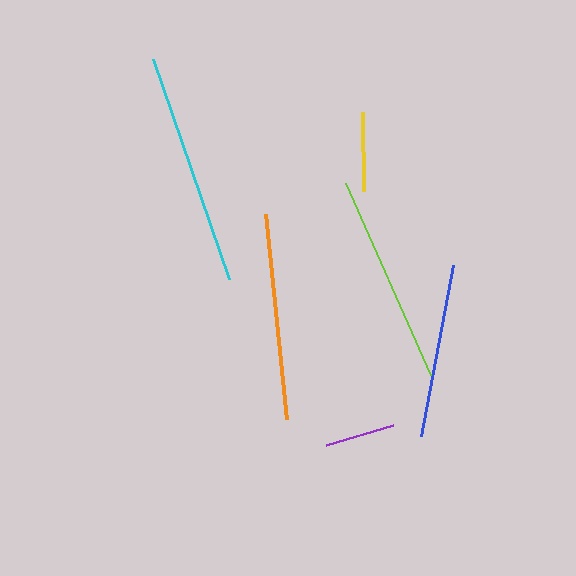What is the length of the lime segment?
The lime segment is approximately 210 pixels long.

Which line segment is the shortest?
The purple line is the shortest at approximately 70 pixels.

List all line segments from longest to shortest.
From longest to shortest: cyan, lime, orange, blue, yellow, purple.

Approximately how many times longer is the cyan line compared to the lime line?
The cyan line is approximately 1.1 times the length of the lime line.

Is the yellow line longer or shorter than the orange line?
The orange line is longer than the yellow line.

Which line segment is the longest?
The cyan line is the longest at approximately 233 pixels.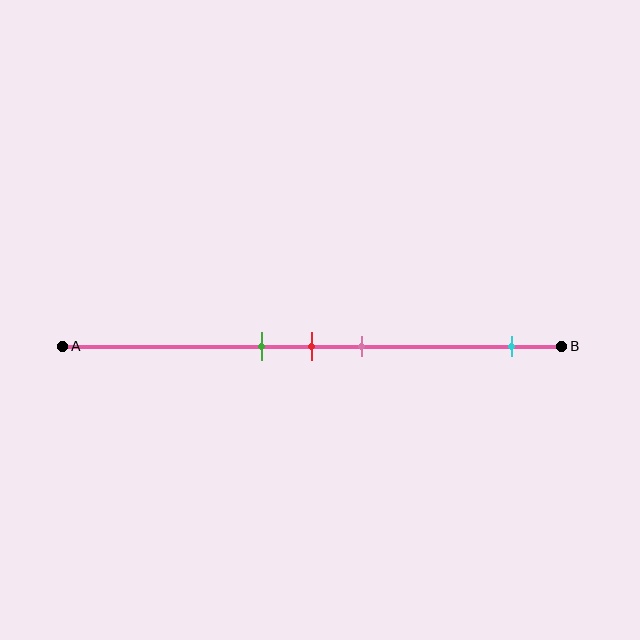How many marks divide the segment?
There are 4 marks dividing the segment.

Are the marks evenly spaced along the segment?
No, the marks are not evenly spaced.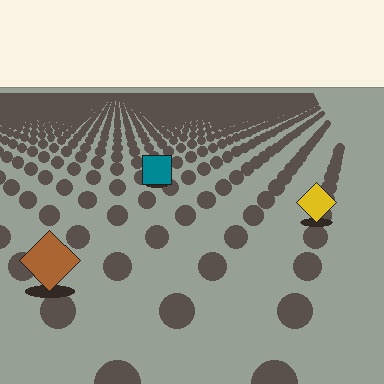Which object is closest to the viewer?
The brown diamond is closest. The texture marks near it are larger and more spread out.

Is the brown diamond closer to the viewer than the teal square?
Yes. The brown diamond is closer — you can tell from the texture gradient: the ground texture is coarser near it.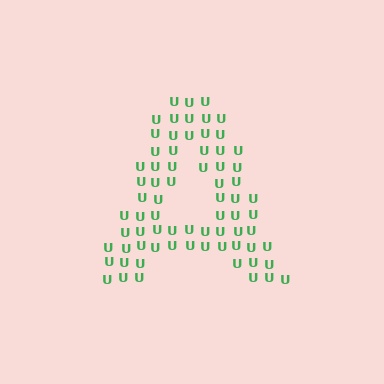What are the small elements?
The small elements are letter U's.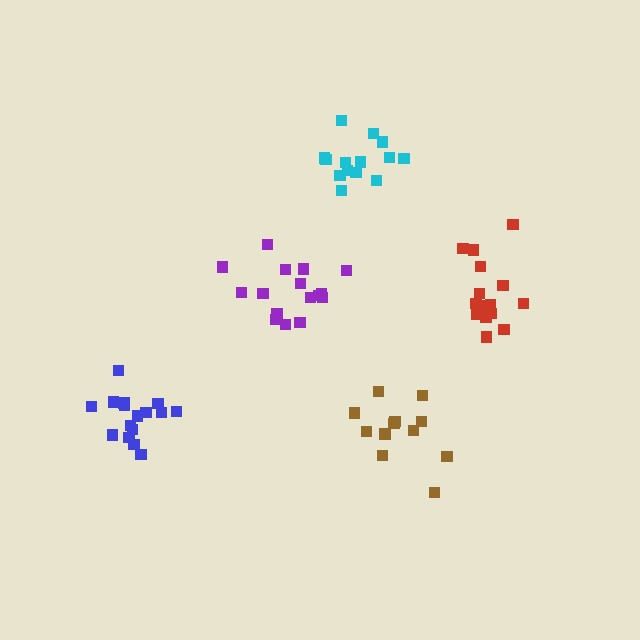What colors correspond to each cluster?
The clusters are colored: blue, red, brown, purple, cyan.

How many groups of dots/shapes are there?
There are 5 groups.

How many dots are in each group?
Group 1: 16 dots, Group 2: 16 dots, Group 3: 12 dots, Group 4: 16 dots, Group 5: 14 dots (74 total).